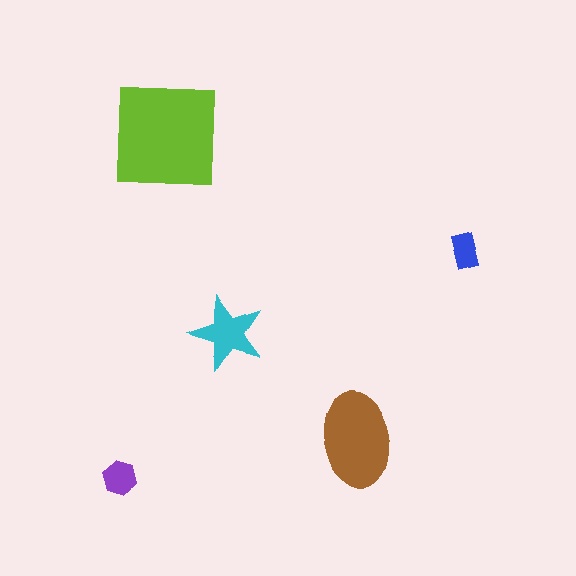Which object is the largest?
The lime square.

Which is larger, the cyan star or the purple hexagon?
The cyan star.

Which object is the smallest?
The blue rectangle.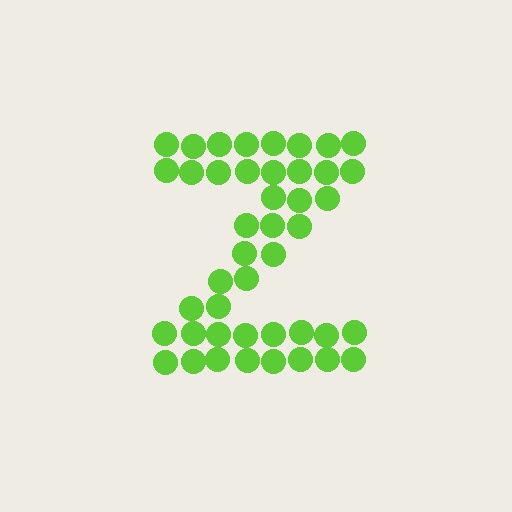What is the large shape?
The large shape is the letter Z.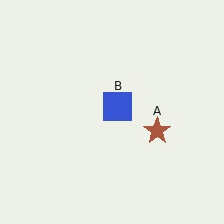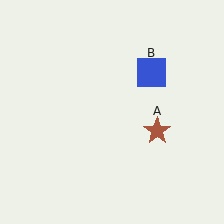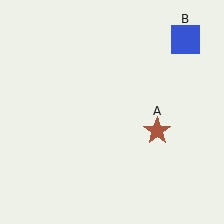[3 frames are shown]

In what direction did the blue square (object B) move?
The blue square (object B) moved up and to the right.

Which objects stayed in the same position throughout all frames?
Brown star (object A) remained stationary.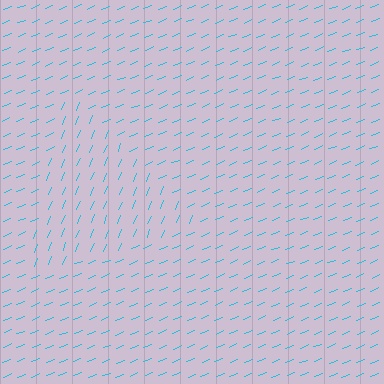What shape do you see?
I see a triangle.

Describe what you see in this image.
The image is filled with small cyan line segments. A triangle region in the image has lines oriented differently from the surrounding lines, creating a visible texture boundary.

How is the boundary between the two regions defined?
The boundary is defined purely by a change in line orientation (approximately 45 degrees difference). All lines are the same color and thickness.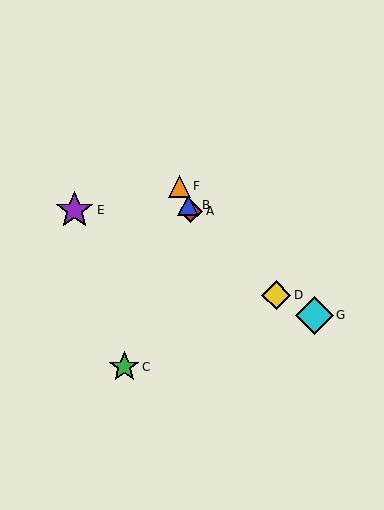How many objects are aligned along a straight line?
3 objects (A, B, F) are aligned along a straight line.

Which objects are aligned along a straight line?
Objects A, B, F are aligned along a straight line.